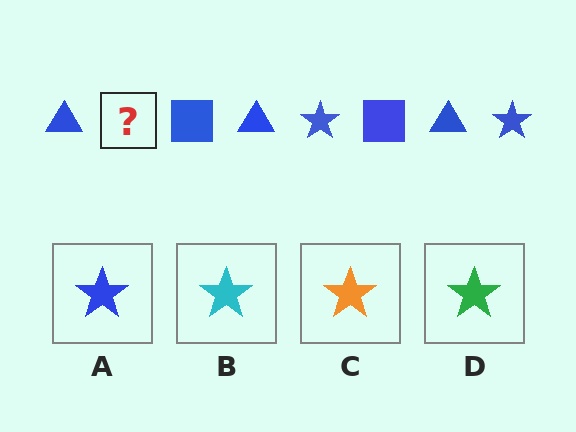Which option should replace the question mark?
Option A.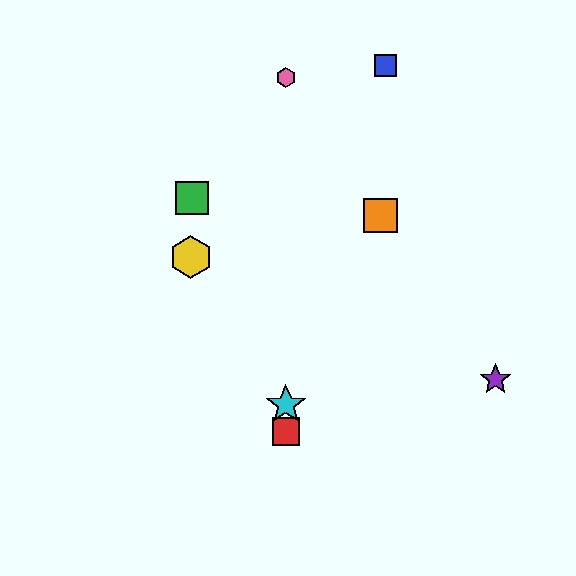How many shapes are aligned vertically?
3 shapes (the red square, the cyan star, the pink hexagon) are aligned vertically.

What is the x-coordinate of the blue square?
The blue square is at x≈385.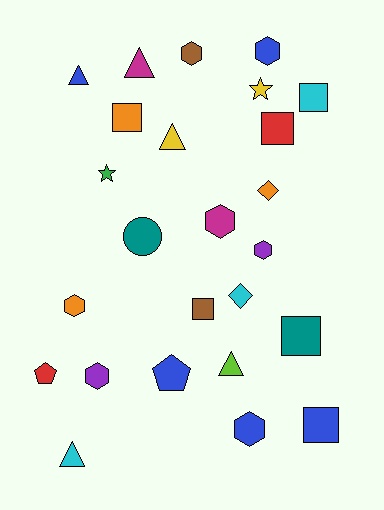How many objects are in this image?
There are 25 objects.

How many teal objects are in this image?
There are 2 teal objects.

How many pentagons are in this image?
There are 2 pentagons.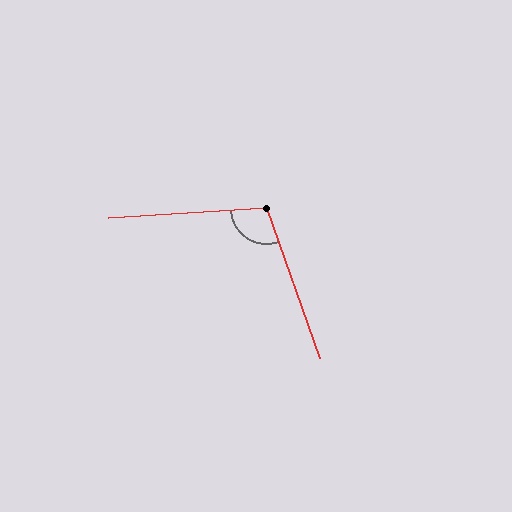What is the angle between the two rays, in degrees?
Approximately 106 degrees.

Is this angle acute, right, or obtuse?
It is obtuse.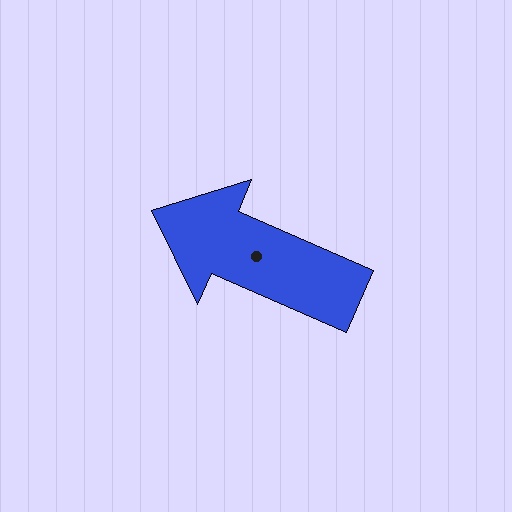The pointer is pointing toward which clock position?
Roughly 10 o'clock.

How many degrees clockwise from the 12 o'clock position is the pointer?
Approximately 294 degrees.